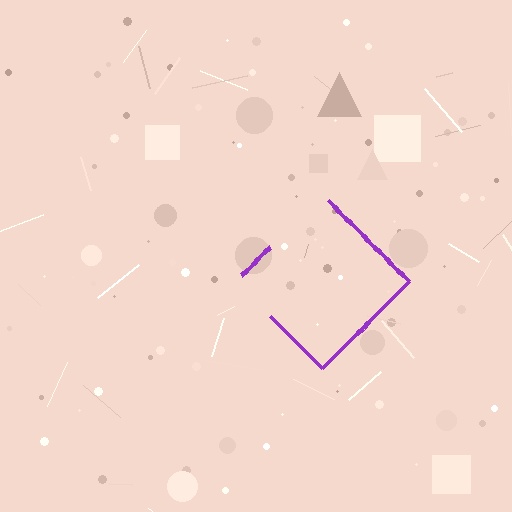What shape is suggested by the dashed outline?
The dashed outline suggests a diamond.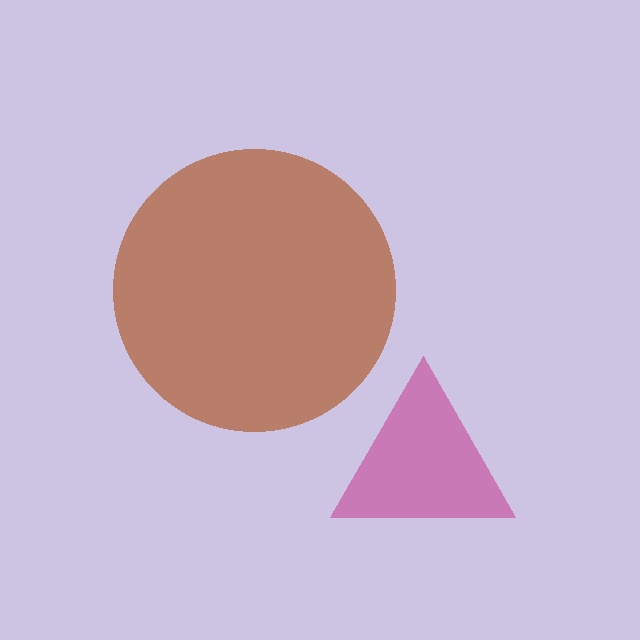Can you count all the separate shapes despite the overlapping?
Yes, there are 2 separate shapes.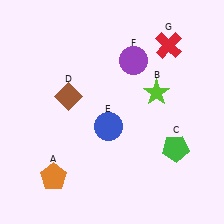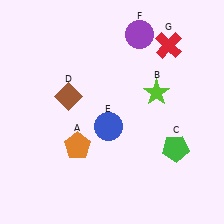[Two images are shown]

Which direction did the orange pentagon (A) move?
The orange pentagon (A) moved up.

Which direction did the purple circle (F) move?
The purple circle (F) moved up.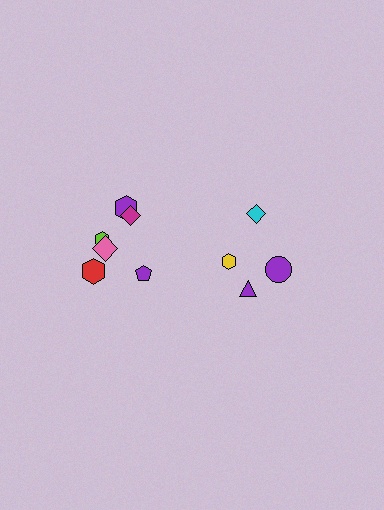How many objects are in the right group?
There are 4 objects.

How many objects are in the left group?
There are 6 objects.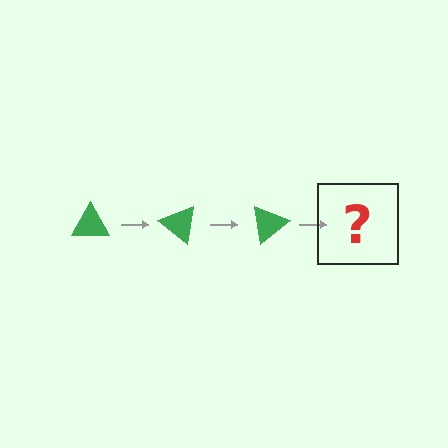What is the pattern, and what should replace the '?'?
The pattern is that the triangle rotates 40 degrees each step. The '?' should be a green triangle rotated 120 degrees.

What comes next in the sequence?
The next element should be a green triangle rotated 120 degrees.